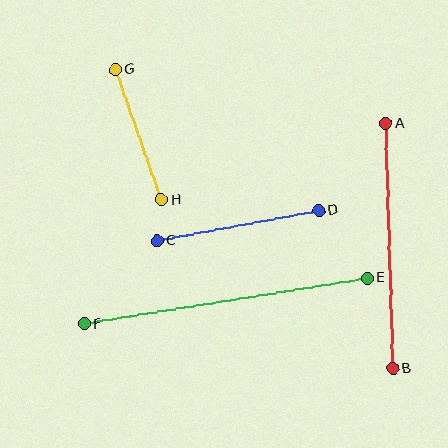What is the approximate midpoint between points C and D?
The midpoint is at approximately (238, 225) pixels.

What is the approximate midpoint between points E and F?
The midpoint is at approximately (226, 301) pixels.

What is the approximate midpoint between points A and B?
The midpoint is at approximately (389, 246) pixels.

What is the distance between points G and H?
The distance is approximately 138 pixels.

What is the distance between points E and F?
The distance is approximately 287 pixels.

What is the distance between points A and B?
The distance is approximately 245 pixels.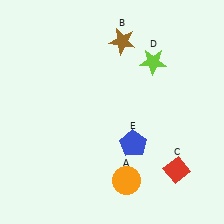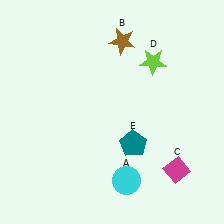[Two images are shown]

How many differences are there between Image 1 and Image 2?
There are 3 differences between the two images.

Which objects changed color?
A changed from orange to cyan. C changed from red to magenta. E changed from blue to teal.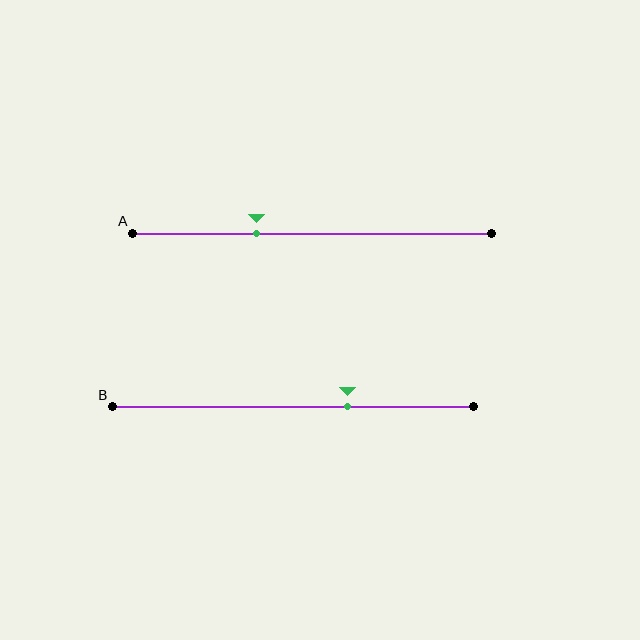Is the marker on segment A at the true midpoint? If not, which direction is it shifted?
No, the marker on segment A is shifted to the left by about 16% of the segment length.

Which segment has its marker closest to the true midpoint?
Segment B has its marker closest to the true midpoint.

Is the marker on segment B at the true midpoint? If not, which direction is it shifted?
No, the marker on segment B is shifted to the right by about 15% of the segment length.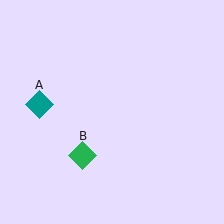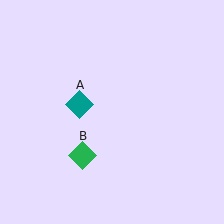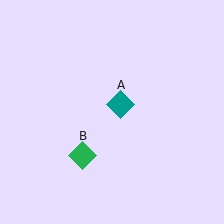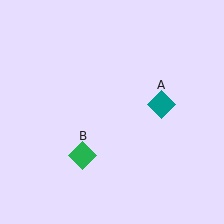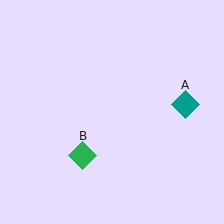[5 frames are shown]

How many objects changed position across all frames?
1 object changed position: teal diamond (object A).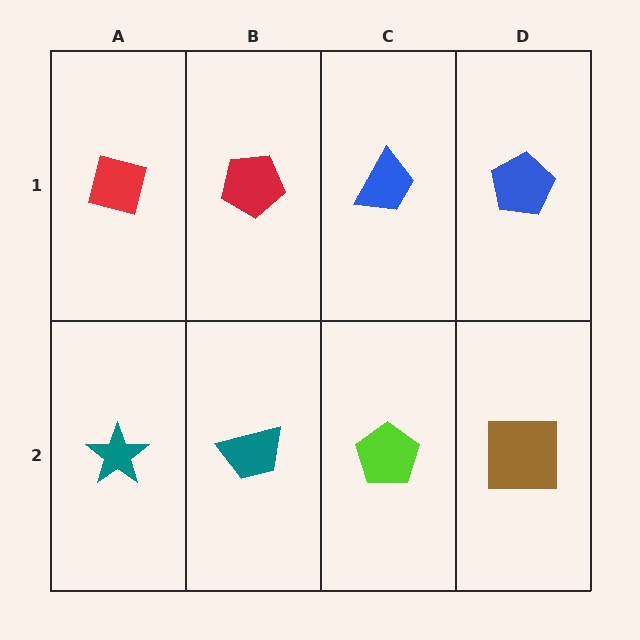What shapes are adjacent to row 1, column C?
A lime pentagon (row 2, column C), a red pentagon (row 1, column B), a blue pentagon (row 1, column D).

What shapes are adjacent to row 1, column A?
A teal star (row 2, column A), a red pentagon (row 1, column B).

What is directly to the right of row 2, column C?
A brown square.